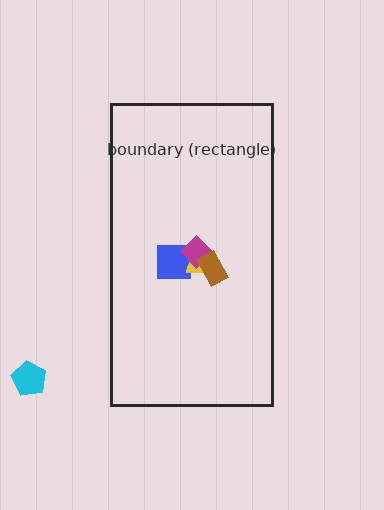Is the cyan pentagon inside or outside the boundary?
Outside.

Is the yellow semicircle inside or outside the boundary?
Inside.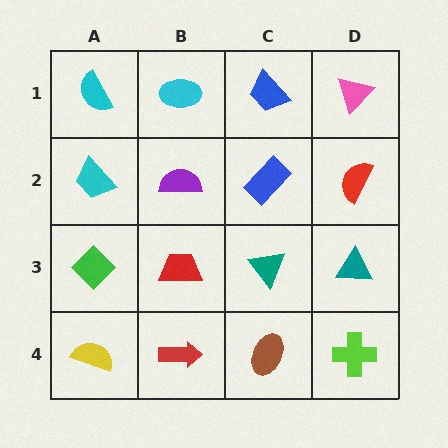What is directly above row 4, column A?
A green diamond.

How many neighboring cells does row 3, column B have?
4.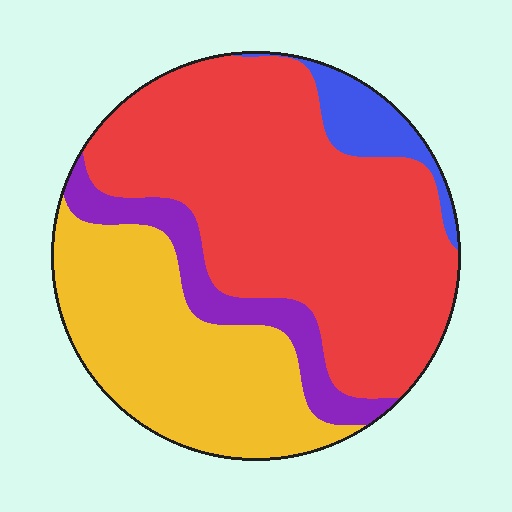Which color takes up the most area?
Red, at roughly 55%.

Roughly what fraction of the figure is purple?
Purple covers 11% of the figure.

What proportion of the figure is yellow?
Yellow takes up about one third (1/3) of the figure.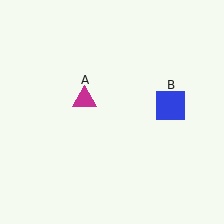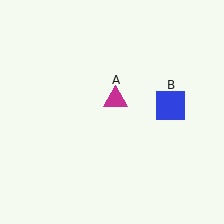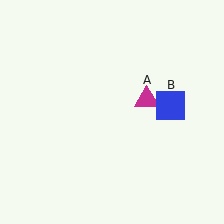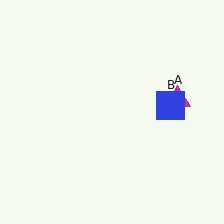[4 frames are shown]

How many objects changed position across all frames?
1 object changed position: magenta triangle (object A).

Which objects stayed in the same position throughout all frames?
Blue square (object B) remained stationary.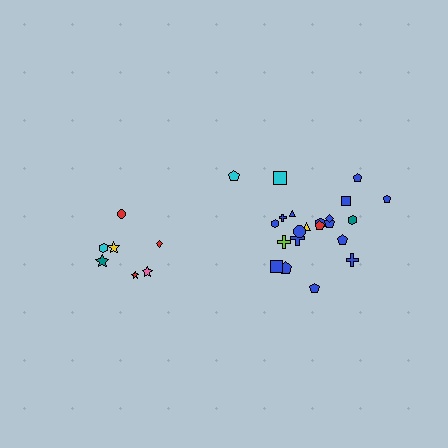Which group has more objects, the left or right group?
The right group.